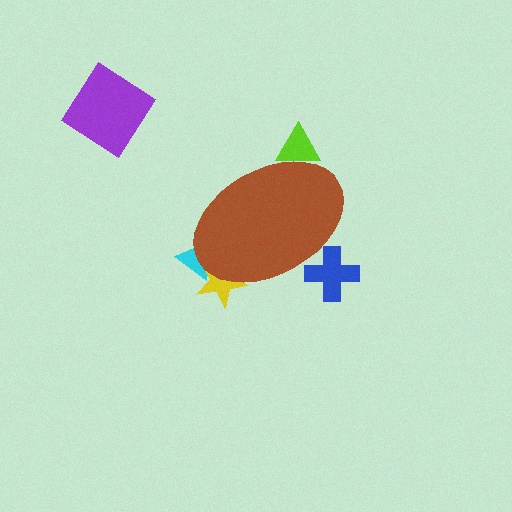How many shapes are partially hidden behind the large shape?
4 shapes are partially hidden.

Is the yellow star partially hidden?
Yes, the yellow star is partially hidden behind the brown ellipse.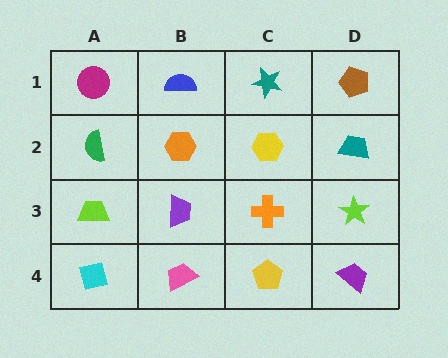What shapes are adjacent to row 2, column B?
A blue semicircle (row 1, column B), a purple trapezoid (row 3, column B), a green semicircle (row 2, column A), a yellow hexagon (row 2, column C).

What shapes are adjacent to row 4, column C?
An orange cross (row 3, column C), a pink trapezoid (row 4, column B), a purple trapezoid (row 4, column D).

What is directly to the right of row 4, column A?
A pink trapezoid.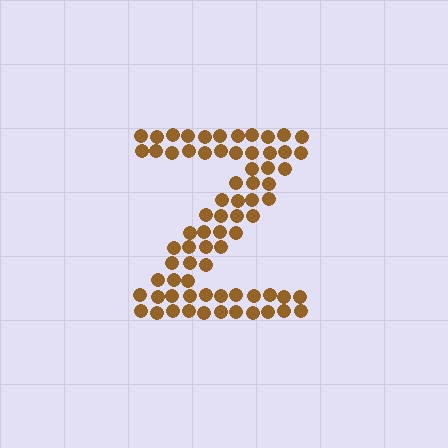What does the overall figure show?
The overall figure shows the letter Z.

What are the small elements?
The small elements are circles.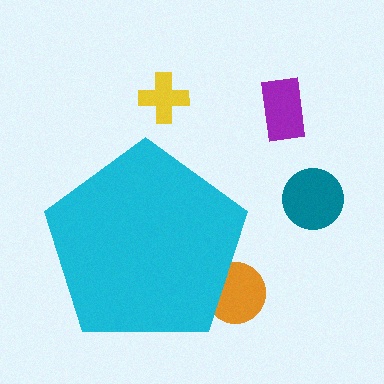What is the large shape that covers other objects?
A cyan pentagon.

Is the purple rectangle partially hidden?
No, the purple rectangle is fully visible.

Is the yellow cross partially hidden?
No, the yellow cross is fully visible.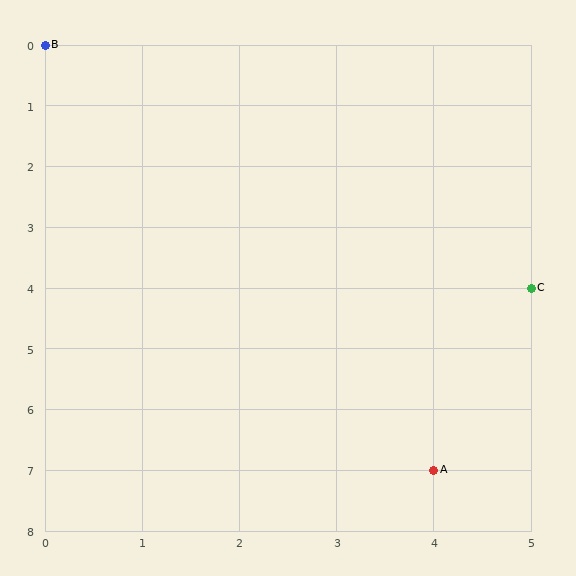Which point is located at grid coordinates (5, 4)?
Point C is at (5, 4).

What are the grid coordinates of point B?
Point B is at grid coordinates (0, 0).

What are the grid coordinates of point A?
Point A is at grid coordinates (4, 7).